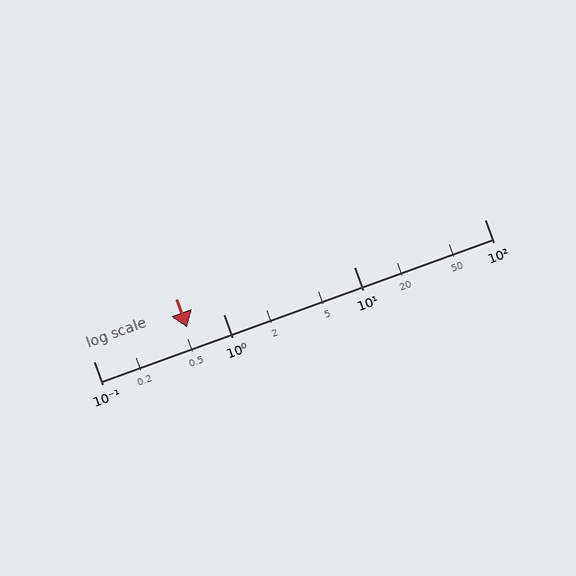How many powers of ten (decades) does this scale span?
The scale spans 3 decades, from 0.1 to 100.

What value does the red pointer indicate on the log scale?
The pointer indicates approximately 0.52.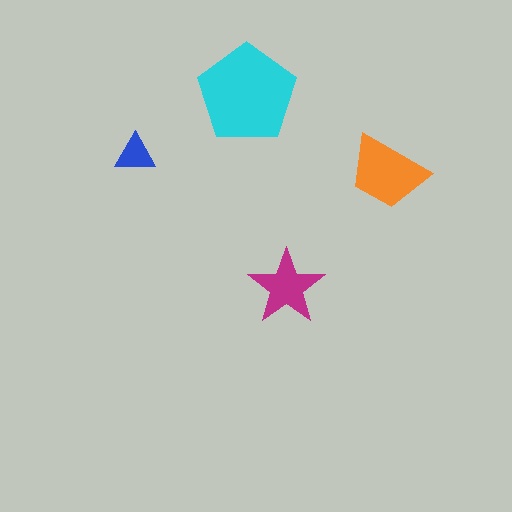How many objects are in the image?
There are 4 objects in the image.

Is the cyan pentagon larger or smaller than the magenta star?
Larger.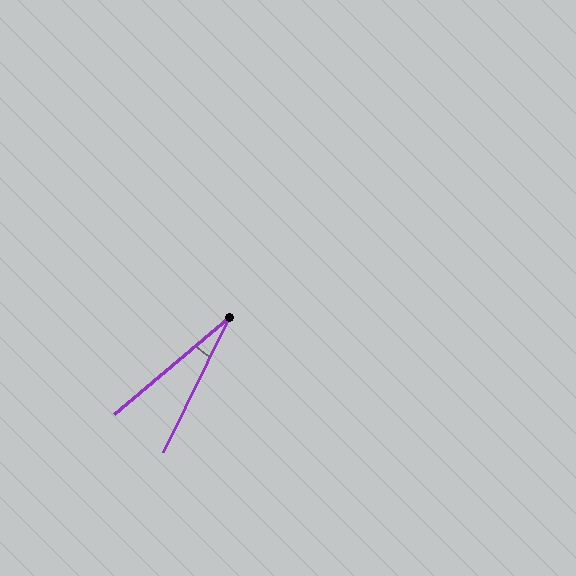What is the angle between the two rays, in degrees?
Approximately 24 degrees.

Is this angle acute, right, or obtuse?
It is acute.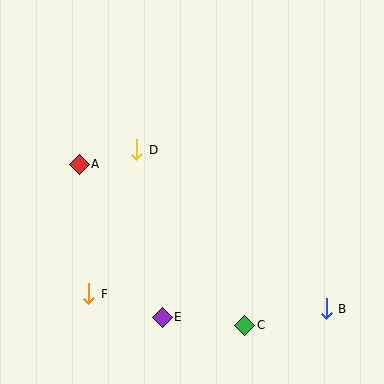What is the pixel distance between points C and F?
The distance between C and F is 159 pixels.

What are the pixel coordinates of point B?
Point B is at (326, 309).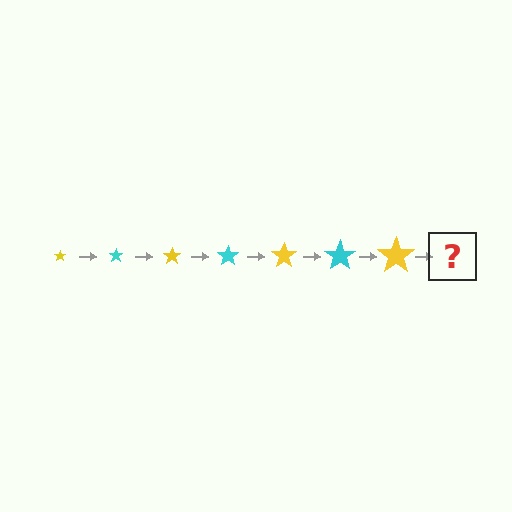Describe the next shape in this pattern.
It should be a cyan star, larger than the previous one.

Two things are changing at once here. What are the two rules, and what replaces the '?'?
The two rules are that the star grows larger each step and the color cycles through yellow and cyan. The '?' should be a cyan star, larger than the previous one.